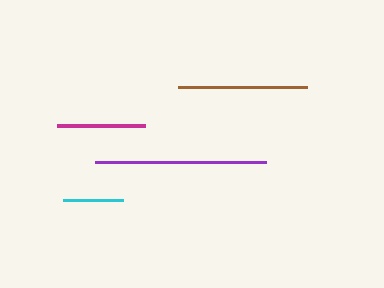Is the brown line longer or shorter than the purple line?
The purple line is longer than the brown line.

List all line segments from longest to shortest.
From longest to shortest: purple, brown, magenta, cyan.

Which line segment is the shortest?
The cyan line is the shortest at approximately 60 pixels.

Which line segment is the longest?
The purple line is the longest at approximately 172 pixels.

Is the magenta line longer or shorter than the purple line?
The purple line is longer than the magenta line.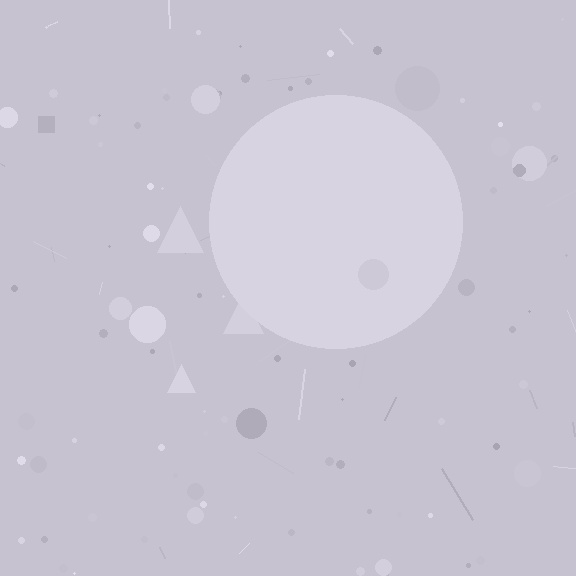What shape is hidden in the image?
A circle is hidden in the image.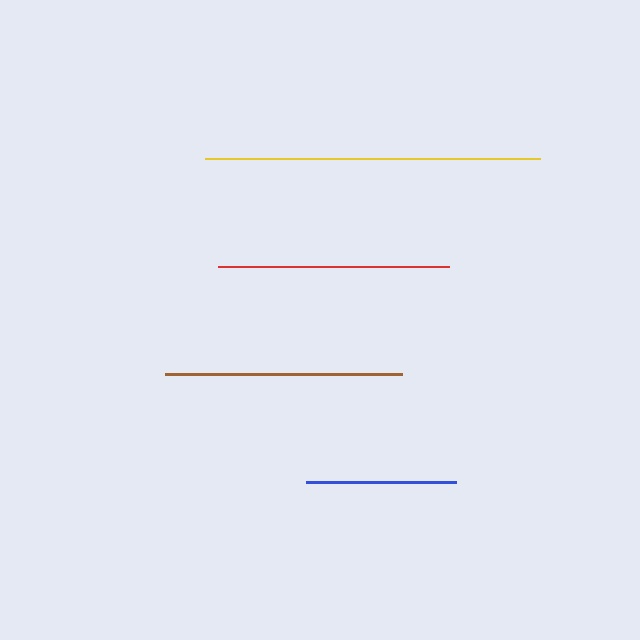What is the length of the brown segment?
The brown segment is approximately 237 pixels long.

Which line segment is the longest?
The yellow line is the longest at approximately 335 pixels.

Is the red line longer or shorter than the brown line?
The brown line is longer than the red line.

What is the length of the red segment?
The red segment is approximately 231 pixels long.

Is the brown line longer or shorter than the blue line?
The brown line is longer than the blue line.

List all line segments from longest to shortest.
From longest to shortest: yellow, brown, red, blue.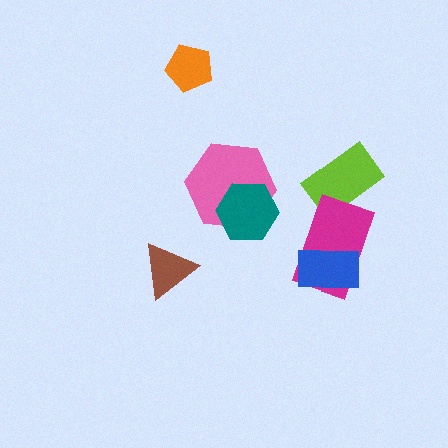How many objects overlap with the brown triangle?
0 objects overlap with the brown triangle.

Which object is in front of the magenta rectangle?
The blue rectangle is in front of the magenta rectangle.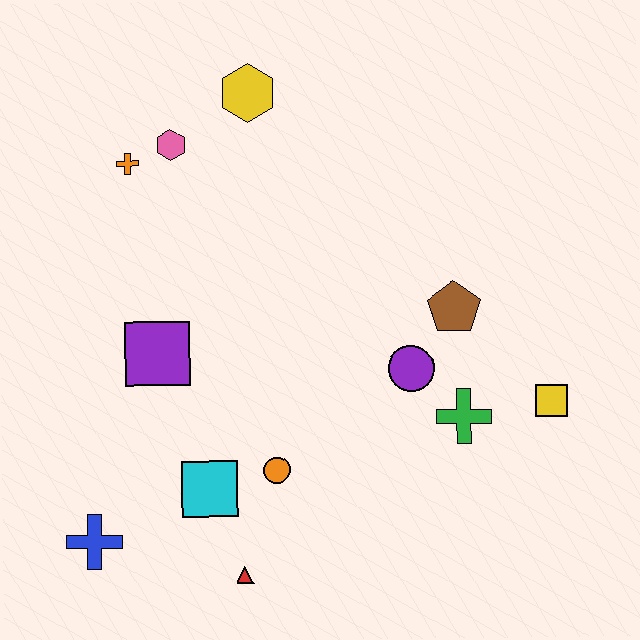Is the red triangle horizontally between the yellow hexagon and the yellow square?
No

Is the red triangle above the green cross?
No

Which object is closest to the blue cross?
The cyan square is closest to the blue cross.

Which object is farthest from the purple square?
The yellow square is farthest from the purple square.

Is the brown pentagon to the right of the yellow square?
No